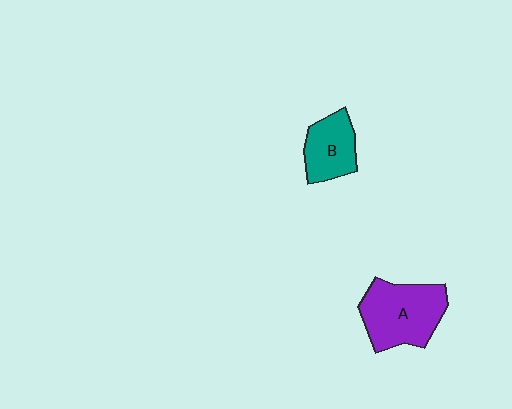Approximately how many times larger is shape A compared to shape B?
Approximately 1.6 times.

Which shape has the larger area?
Shape A (purple).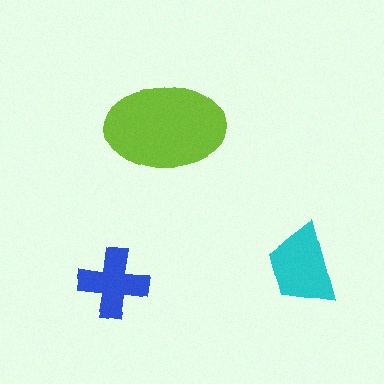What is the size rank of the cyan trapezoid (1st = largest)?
2nd.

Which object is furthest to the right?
The cyan trapezoid is rightmost.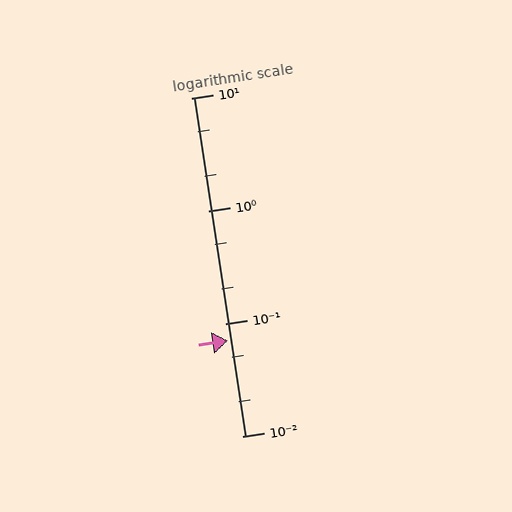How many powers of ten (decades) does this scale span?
The scale spans 3 decades, from 0.01 to 10.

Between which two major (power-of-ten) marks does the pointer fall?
The pointer is between 0.01 and 0.1.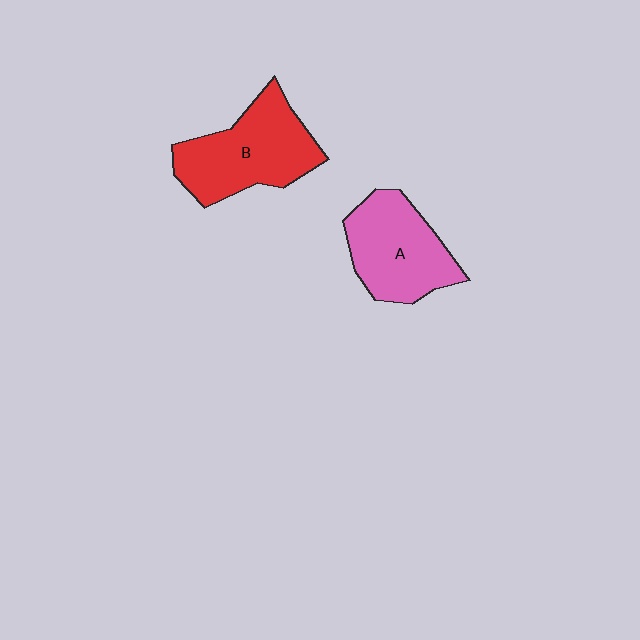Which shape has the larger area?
Shape B (red).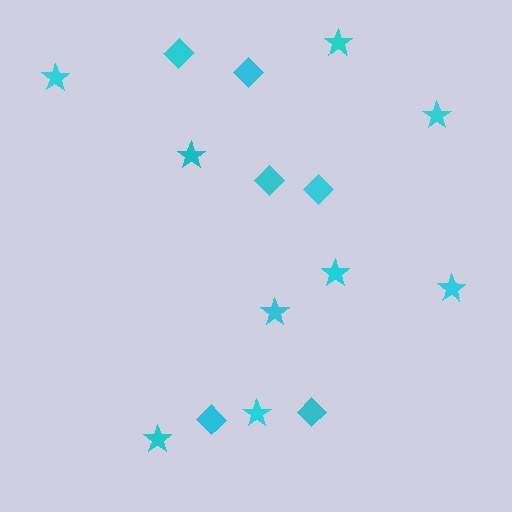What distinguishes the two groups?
There are 2 groups: one group of diamonds (6) and one group of stars (9).